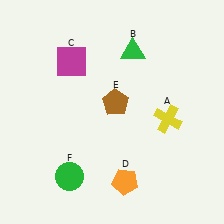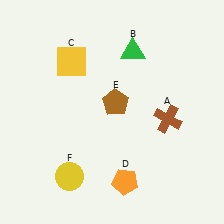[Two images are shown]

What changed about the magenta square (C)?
In Image 1, C is magenta. In Image 2, it changed to yellow.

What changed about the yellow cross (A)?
In Image 1, A is yellow. In Image 2, it changed to brown.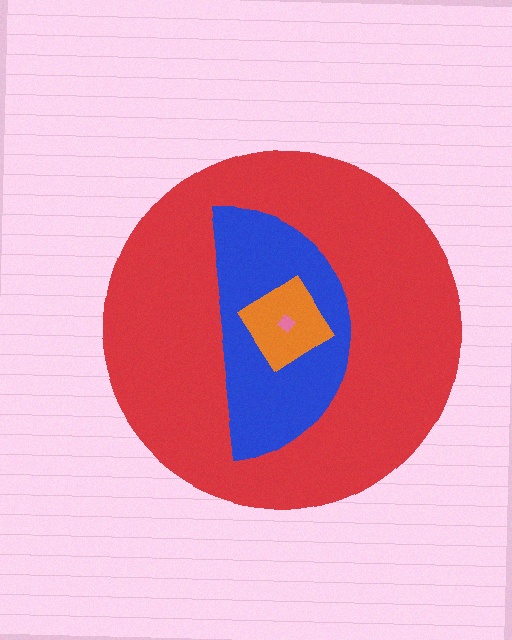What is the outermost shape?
The red circle.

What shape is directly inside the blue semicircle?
The orange diamond.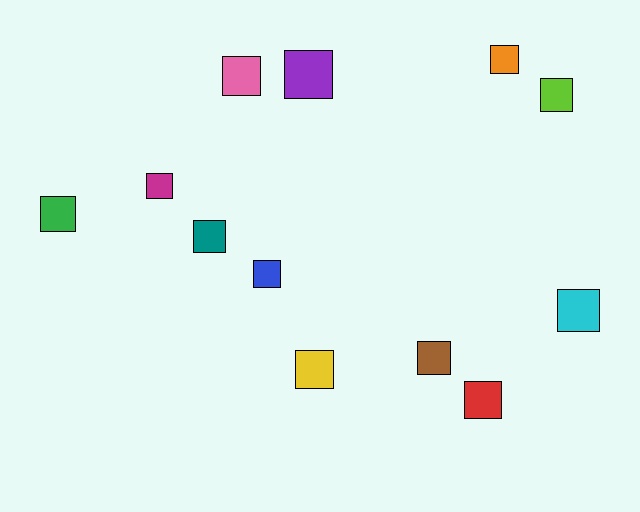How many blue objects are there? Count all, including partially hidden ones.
There is 1 blue object.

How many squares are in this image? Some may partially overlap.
There are 12 squares.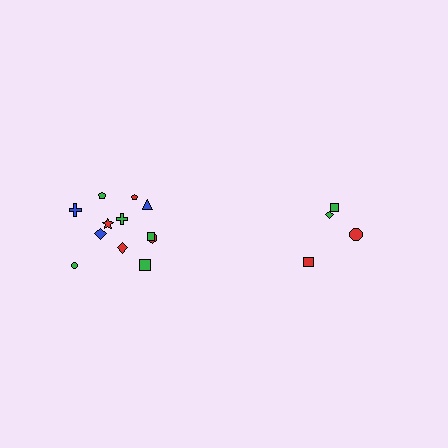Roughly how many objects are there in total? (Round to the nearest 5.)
Roughly 15 objects in total.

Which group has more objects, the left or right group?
The left group.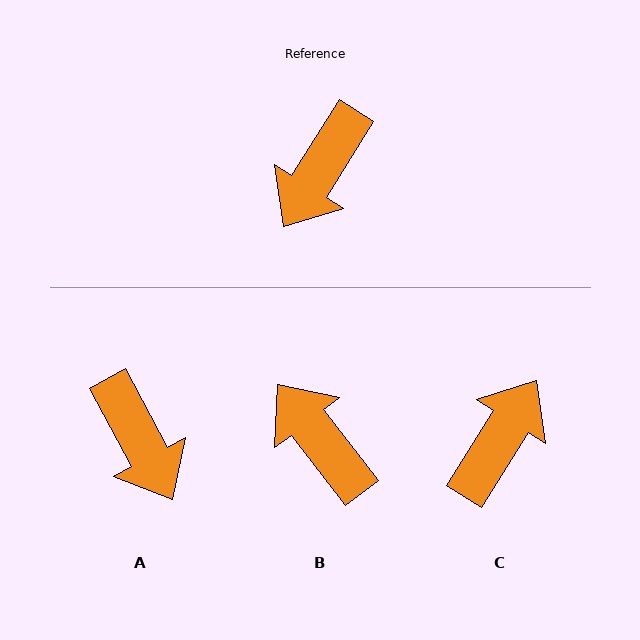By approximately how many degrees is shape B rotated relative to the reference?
Approximately 110 degrees clockwise.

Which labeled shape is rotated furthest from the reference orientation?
C, about 180 degrees away.